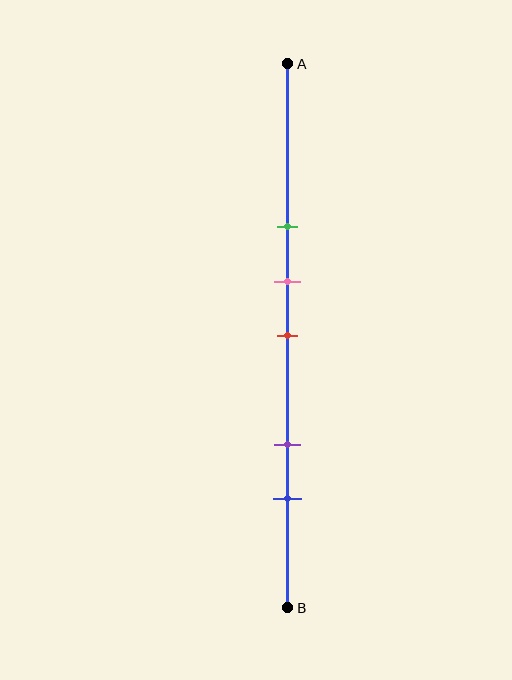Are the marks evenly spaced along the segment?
No, the marks are not evenly spaced.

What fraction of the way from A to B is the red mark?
The red mark is approximately 50% (0.5) of the way from A to B.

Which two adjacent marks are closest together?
The pink and red marks are the closest adjacent pair.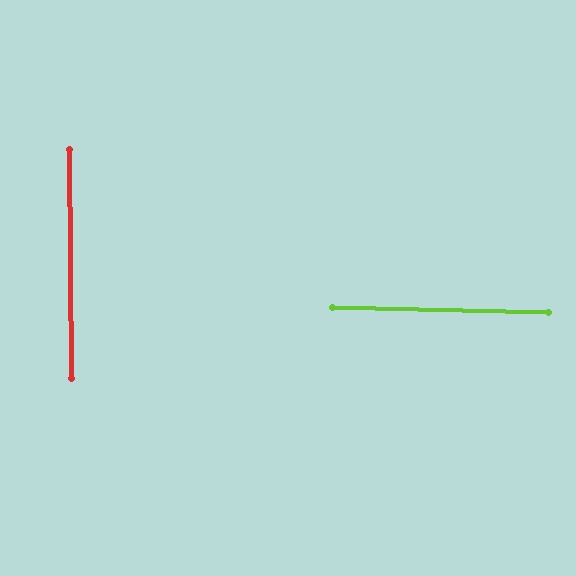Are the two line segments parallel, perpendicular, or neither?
Perpendicular — they meet at approximately 88°.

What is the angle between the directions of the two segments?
Approximately 88 degrees.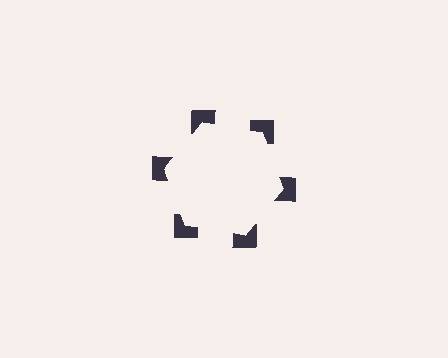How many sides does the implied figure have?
6 sides.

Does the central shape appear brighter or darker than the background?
It typically appears slightly brighter than the background, even though no actual brightness change is drawn.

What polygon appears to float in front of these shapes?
An illusory hexagon — its edges are inferred from the aligned wedge cuts in the notched squares, not physically drawn.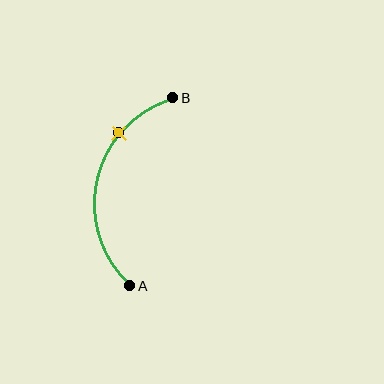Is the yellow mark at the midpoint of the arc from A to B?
No. The yellow mark lies on the arc but is closer to endpoint B. The arc midpoint would be at the point on the curve equidistant along the arc from both A and B.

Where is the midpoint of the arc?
The arc midpoint is the point on the curve farthest from the straight line joining A and B. It sits to the left of that line.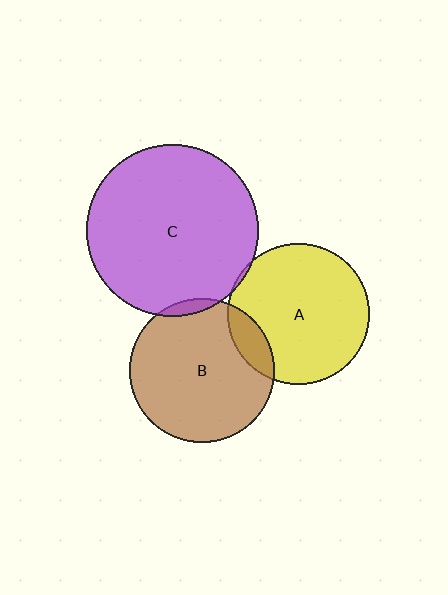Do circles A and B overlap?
Yes.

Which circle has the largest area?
Circle C (purple).